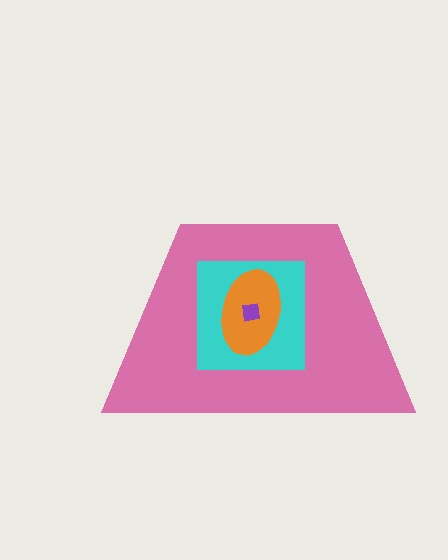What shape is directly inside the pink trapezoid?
The cyan square.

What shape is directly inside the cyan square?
The orange ellipse.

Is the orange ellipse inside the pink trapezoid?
Yes.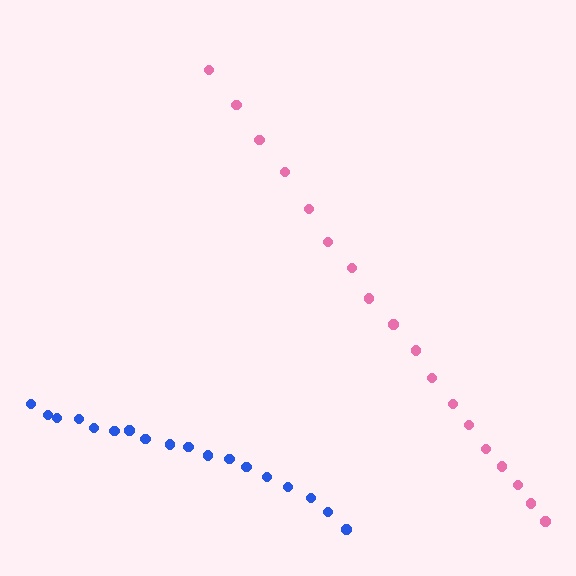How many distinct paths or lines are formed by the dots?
There are 2 distinct paths.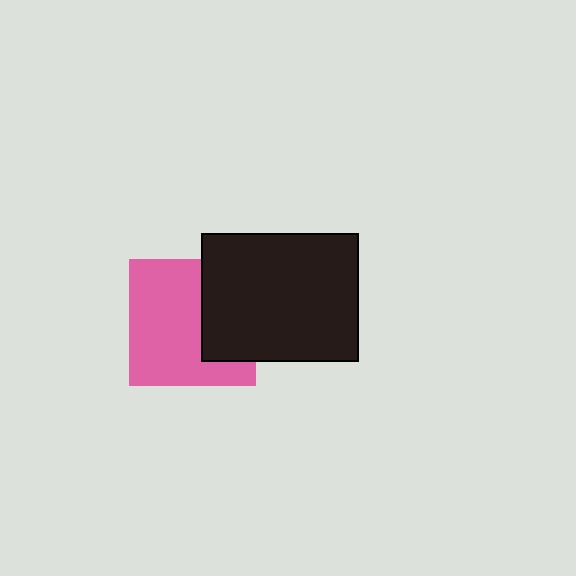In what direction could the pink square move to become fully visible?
The pink square could move left. That would shift it out from behind the black rectangle entirely.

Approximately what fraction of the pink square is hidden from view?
Roughly 35% of the pink square is hidden behind the black rectangle.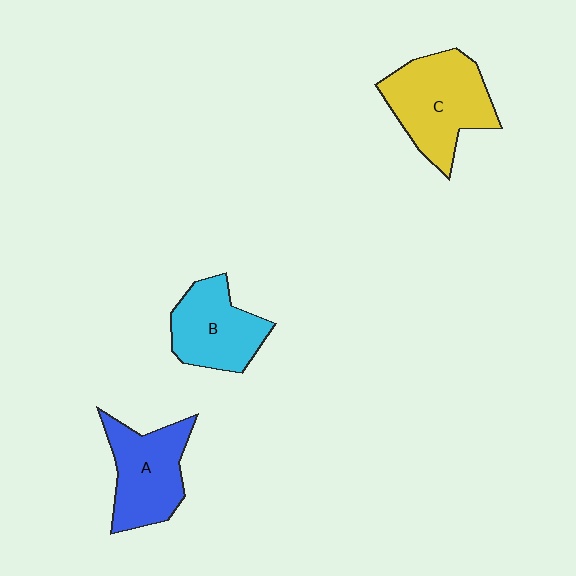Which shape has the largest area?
Shape C (yellow).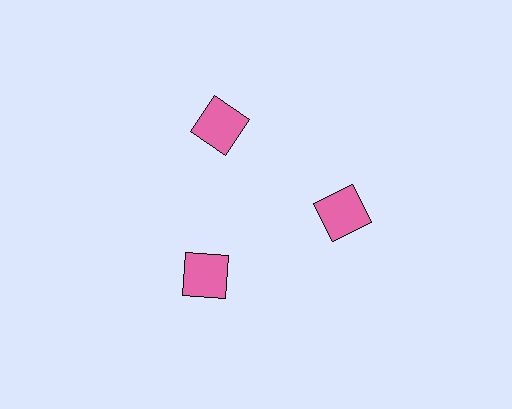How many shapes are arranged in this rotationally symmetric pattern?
There are 3 shapes, arranged in 3 groups of 1.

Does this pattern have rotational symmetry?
Yes, this pattern has 3-fold rotational symmetry. It looks the same after rotating 120 degrees around the center.